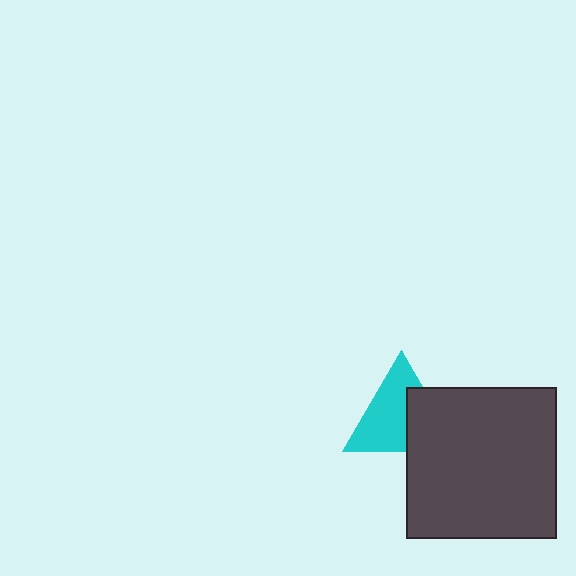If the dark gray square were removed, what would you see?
You would see the complete cyan triangle.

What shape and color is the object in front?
The object in front is a dark gray square.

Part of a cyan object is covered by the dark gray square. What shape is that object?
It is a triangle.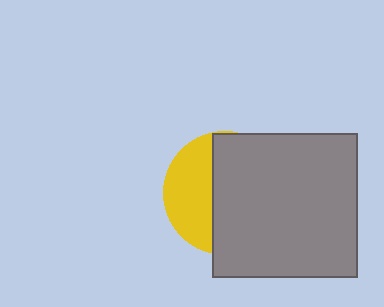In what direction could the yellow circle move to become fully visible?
The yellow circle could move left. That would shift it out from behind the gray square entirely.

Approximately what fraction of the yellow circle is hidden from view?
Roughly 63% of the yellow circle is hidden behind the gray square.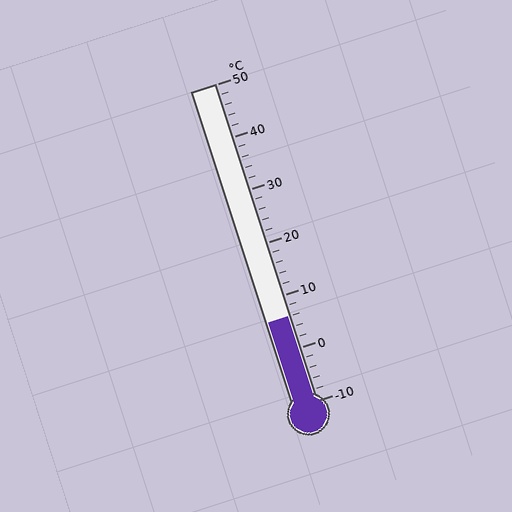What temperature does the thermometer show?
The thermometer shows approximately 6°C.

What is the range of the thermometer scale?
The thermometer scale ranges from -10°C to 50°C.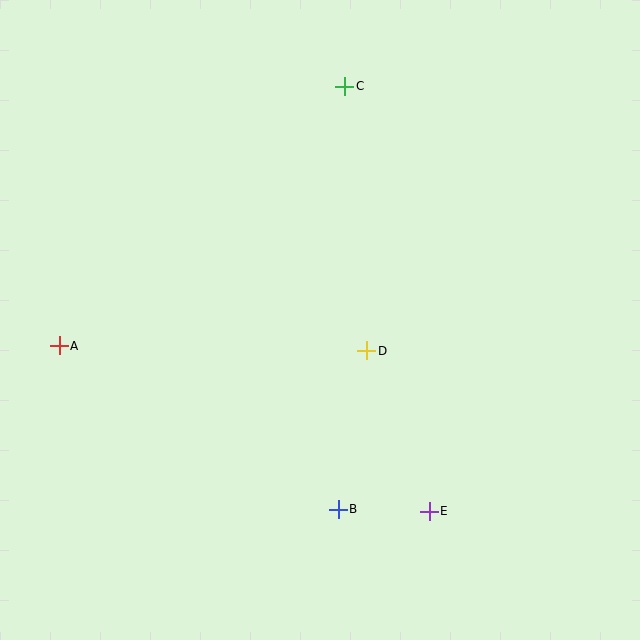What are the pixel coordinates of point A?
Point A is at (59, 346).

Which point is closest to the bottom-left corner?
Point A is closest to the bottom-left corner.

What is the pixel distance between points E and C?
The distance between E and C is 434 pixels.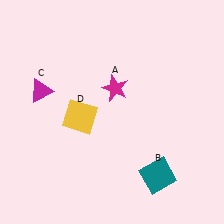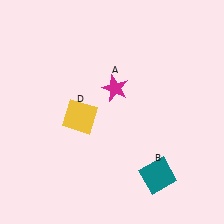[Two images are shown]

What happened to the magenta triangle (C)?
The magenta triangle (C) was removed in Image 2. It was in the top-left area of Image 1.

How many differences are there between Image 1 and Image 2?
There is 1 difference between the two images.